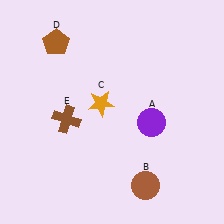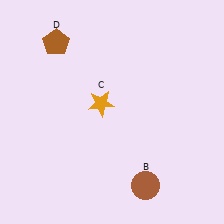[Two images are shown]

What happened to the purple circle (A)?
The purple circle (A) was removed in Image 2. It was in the bottom-right area of Image 1.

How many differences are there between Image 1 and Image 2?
There are 2 differences between the two images.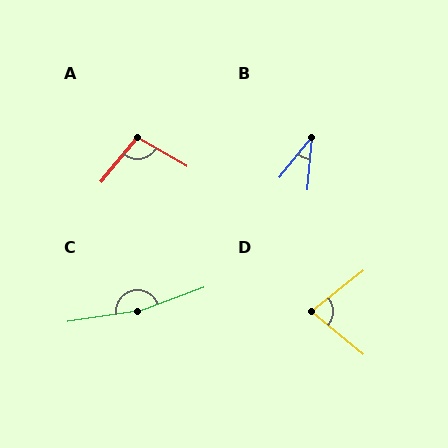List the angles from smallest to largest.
B (34°), D (77°), A (100°), C (168°).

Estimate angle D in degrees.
Approximately 77 degrees.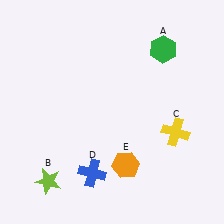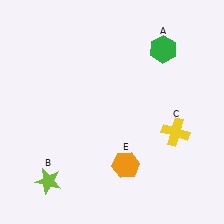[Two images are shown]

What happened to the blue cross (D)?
The blue cross (D) was removed in Image 2. It was in the bottom-left area of Image 1.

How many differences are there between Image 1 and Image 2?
There is 1 difference between the two images.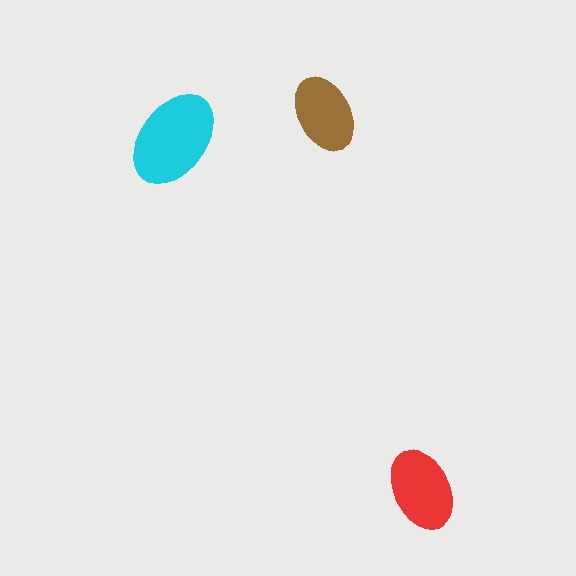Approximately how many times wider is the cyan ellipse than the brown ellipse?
About 1.5 times wider.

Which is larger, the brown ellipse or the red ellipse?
The red one.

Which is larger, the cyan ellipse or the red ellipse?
The cyan one.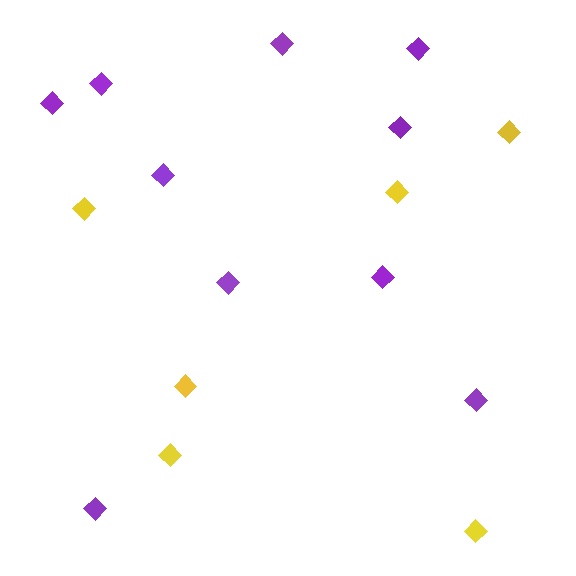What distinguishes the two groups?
There are 2 groups: one group of yellow diamonds (6) and one group of purple diamonds (10).